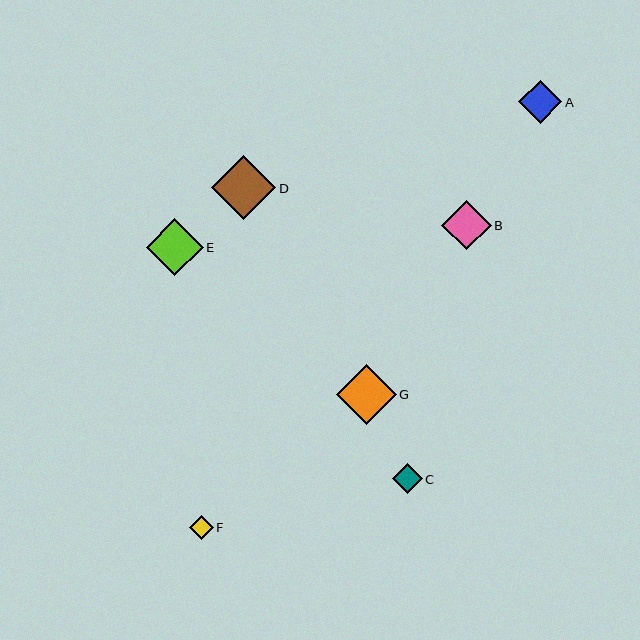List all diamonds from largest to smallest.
From largest to smallest: D, G, E, B, A, C, F.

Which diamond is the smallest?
Diamond F is the smallest with a size of approximately 24 pixels.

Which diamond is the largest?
Diamond D is the largest with a size of approximately 64 pixels.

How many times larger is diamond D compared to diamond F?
Diamond D is approximately 2.7 times the size of diamond F.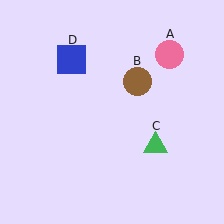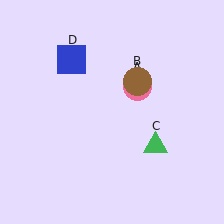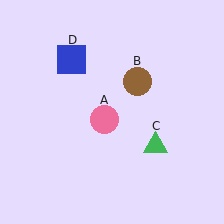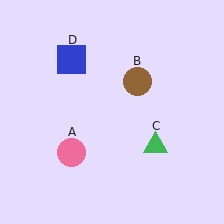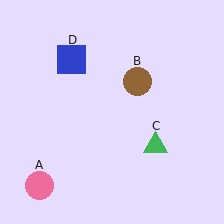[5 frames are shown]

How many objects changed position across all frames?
1 object changed position: pink circle (object A).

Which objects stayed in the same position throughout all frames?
Brown circle (object B) and green triangle (object C) and blue square (object D) remained stationary.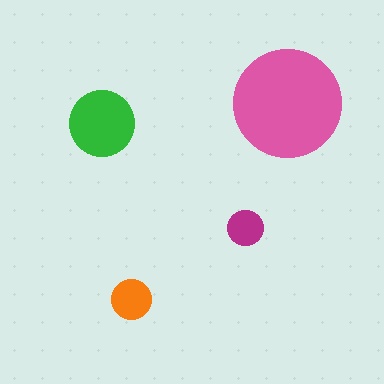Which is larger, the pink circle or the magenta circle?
The pink one.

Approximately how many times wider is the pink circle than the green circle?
About 1.5 times wider.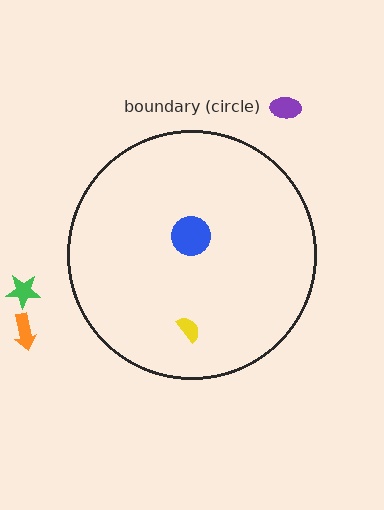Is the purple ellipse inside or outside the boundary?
Outside.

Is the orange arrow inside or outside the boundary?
Outside.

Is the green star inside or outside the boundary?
Outside.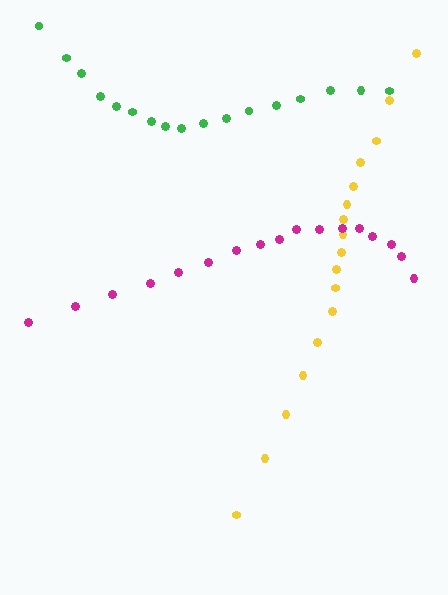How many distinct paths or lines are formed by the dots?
There are 3 distinct paths.